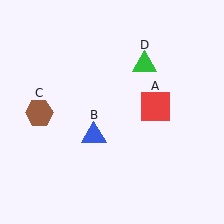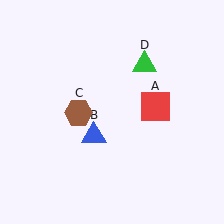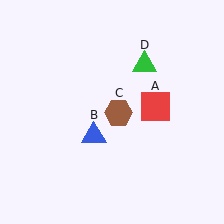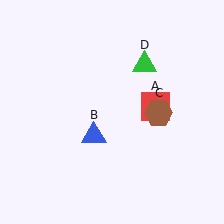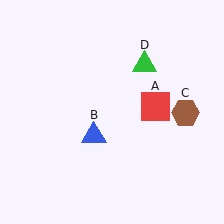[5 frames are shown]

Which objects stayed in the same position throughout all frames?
Red square (object A) and blue triangle (object B) and green triangle (object D) remained stationary.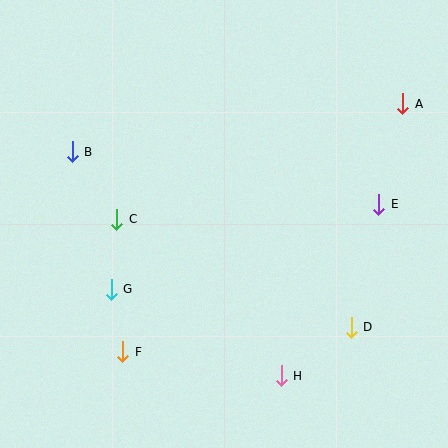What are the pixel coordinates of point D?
Point D is at (351, 327).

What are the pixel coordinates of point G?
Point G is at (111, 289).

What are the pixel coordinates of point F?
Point F is at (123, 352).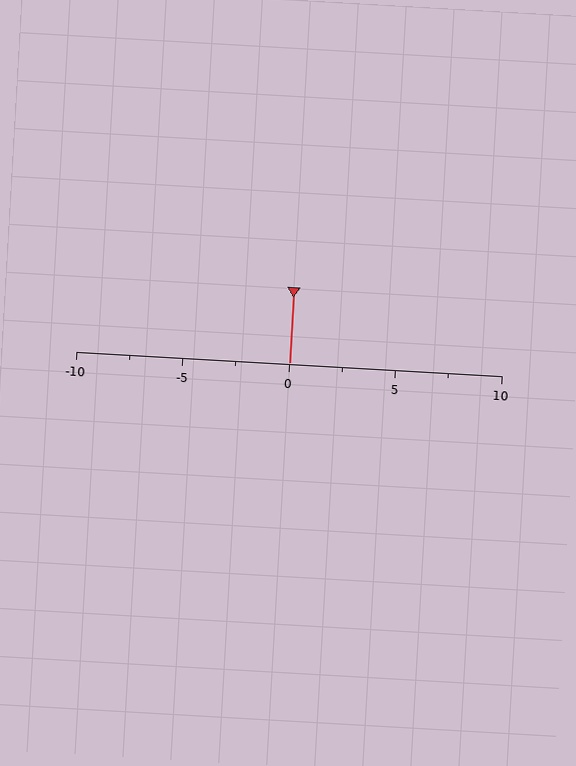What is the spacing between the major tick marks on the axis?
The major ticks are spaced 5 apart.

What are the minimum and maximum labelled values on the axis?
The axis runs from -10 to 10.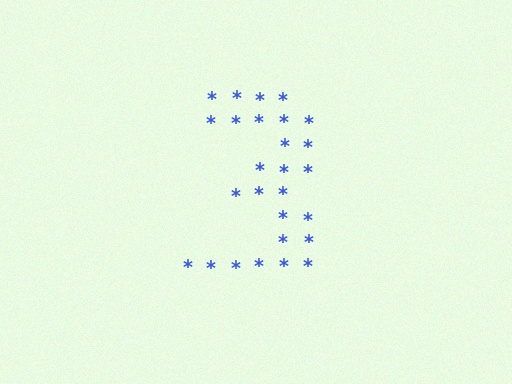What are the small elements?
The small elements are asterisks.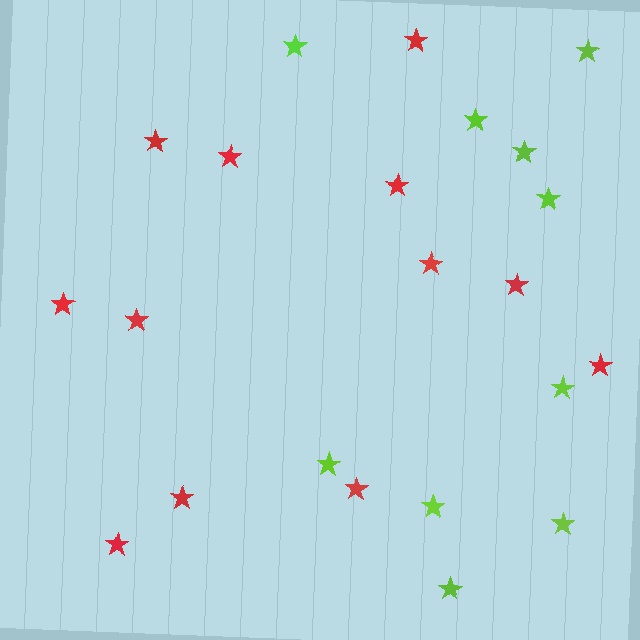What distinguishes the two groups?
There are 2 groups: one group of red stars (12) and one group of lime stars (10).